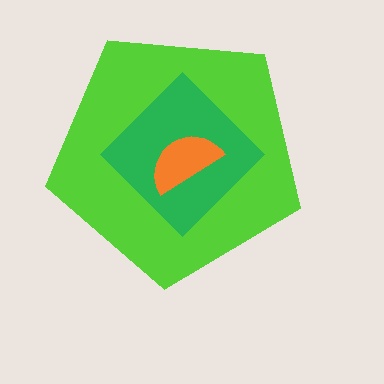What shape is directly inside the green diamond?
The orange semicircle.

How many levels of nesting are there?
3.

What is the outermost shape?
The lime pentagon.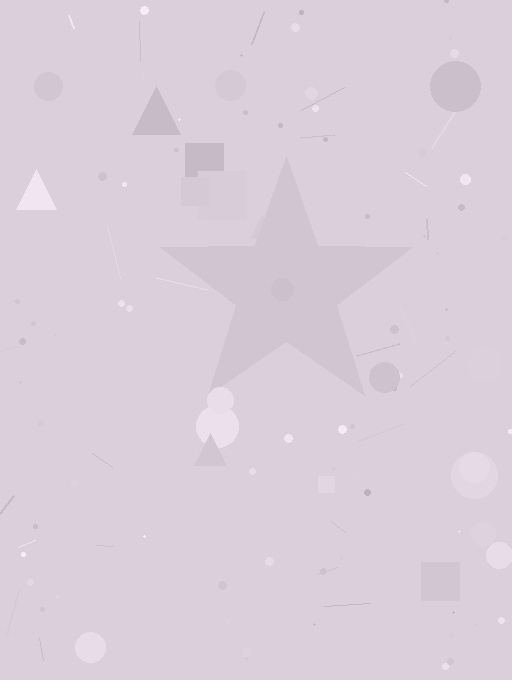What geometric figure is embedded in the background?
A star is embedded in the background.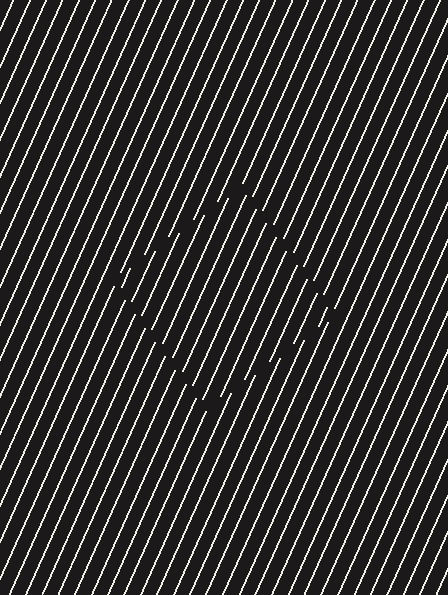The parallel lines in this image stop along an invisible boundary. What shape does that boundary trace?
An illusory square. The interior of the shape contains the same grating, shifted by half a period — the contour is defined by the phase discontinuity where line-ends from the inner and outer gratings abut.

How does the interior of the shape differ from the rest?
The interior of the shape contains the same grating, shifted by half a period — the contour is defined by the phase discontinuity where line-ends from the inner and outer gratings abut.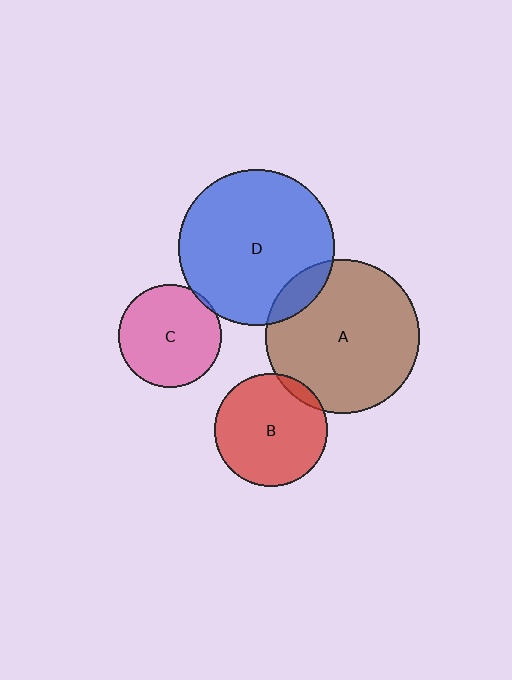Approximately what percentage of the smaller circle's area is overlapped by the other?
Approximately 10%.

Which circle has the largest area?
Circle D (blue).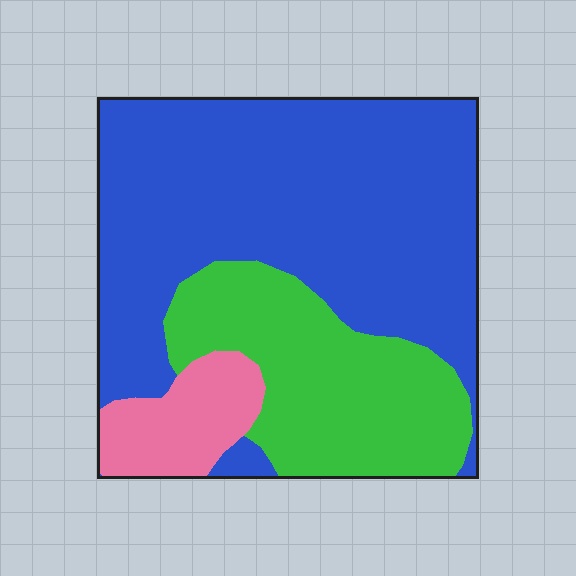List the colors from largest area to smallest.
From largest to smallest: blue, green, pink.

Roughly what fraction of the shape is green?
Green covers roughly 30% of the shape.